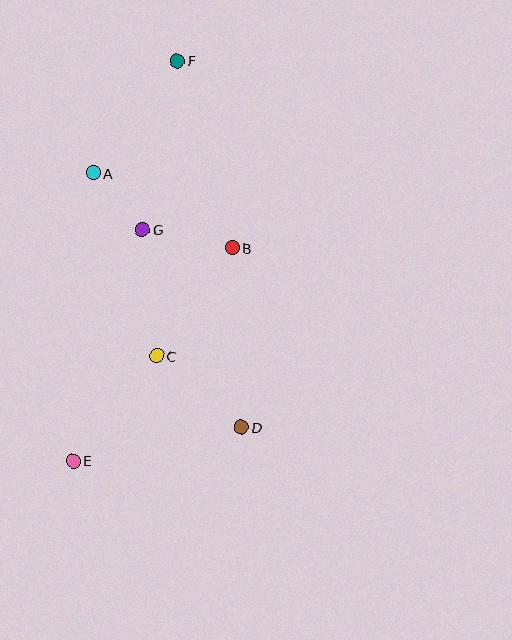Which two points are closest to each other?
Points A and G are closest to each other.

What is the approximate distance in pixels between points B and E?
The distance between B and E is approximately 266 pixels.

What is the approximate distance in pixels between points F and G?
The distance between F and G is approximately 172 pixels.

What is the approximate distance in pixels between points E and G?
The distance between E and G is approximately 241 pixels.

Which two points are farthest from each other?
Points E and F are farthest from each other.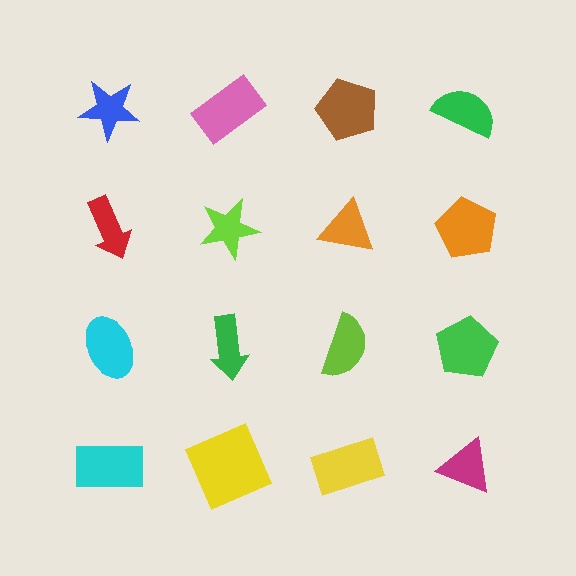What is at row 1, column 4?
A green semicircle.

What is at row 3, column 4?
A green pentagon.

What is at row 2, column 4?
An orange pentagon.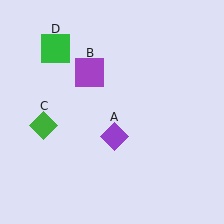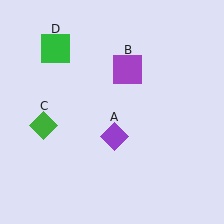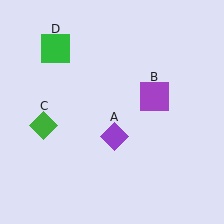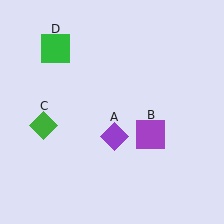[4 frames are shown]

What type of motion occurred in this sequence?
The purple square (object B) rotated clockwise around the center of the scene.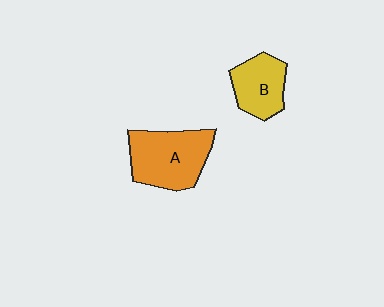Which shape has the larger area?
Shape A (orange).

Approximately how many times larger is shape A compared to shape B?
Approximately 1.5 times.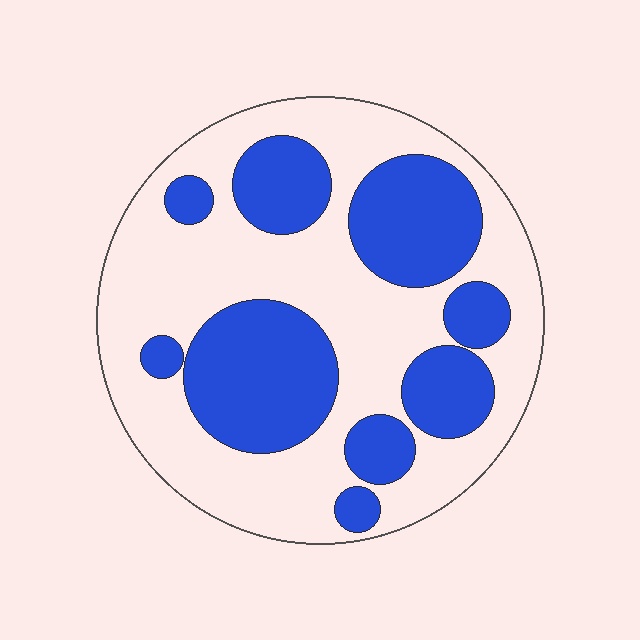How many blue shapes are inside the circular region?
9.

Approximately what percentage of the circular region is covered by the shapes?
Approximately 40%.